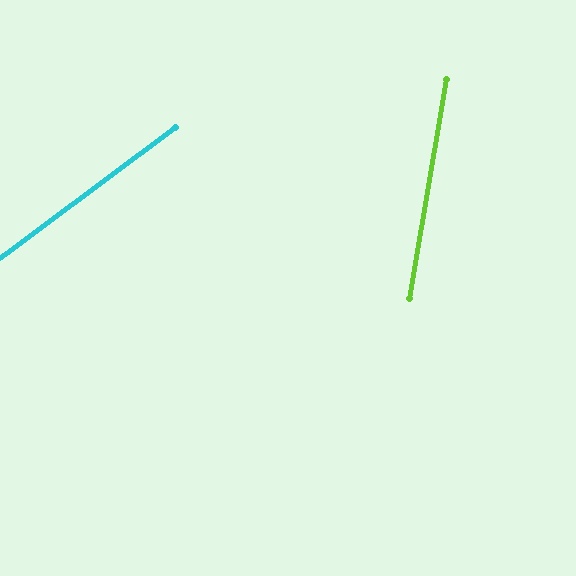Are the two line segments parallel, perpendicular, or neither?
Neither parallel nor perpendicular — they differ by about 44°.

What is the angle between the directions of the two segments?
Approximately 44 degrees.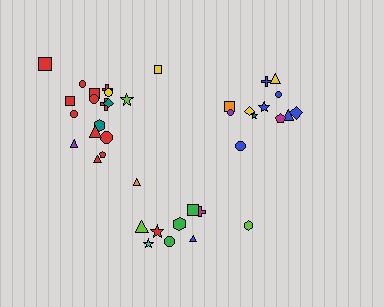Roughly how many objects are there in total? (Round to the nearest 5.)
Roughly 40 objects in total.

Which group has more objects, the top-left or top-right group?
The top-left group.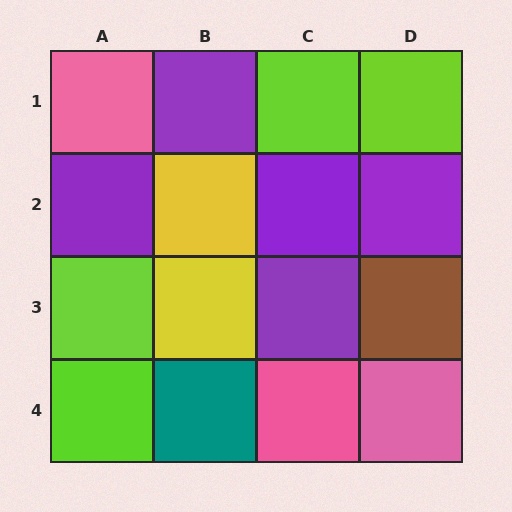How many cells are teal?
1 cell is teal.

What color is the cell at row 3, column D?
Brown.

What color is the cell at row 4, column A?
Lime.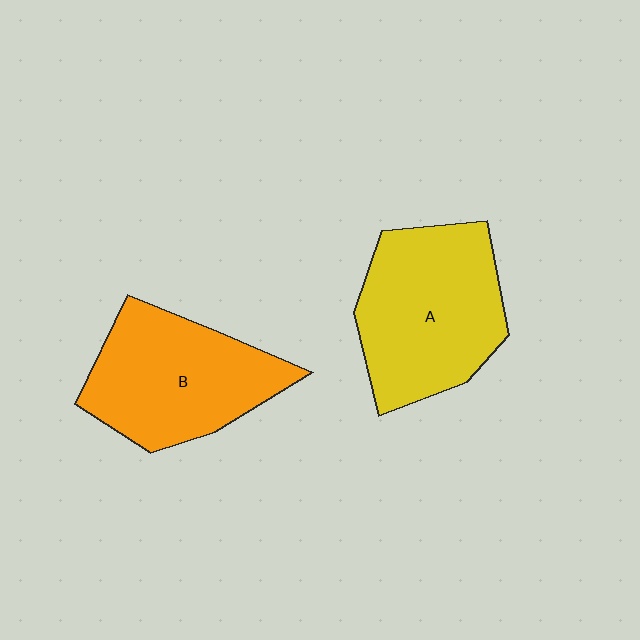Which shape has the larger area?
Shape A (yellow).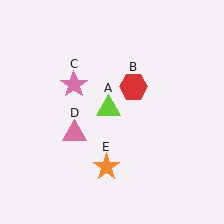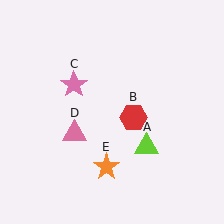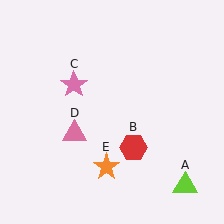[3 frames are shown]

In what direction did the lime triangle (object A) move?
The lime triangle (object A) moved down and to the right.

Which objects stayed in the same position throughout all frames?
Pink star (object C) and pink triangle (object D) and orange star (object E) remained stationary.